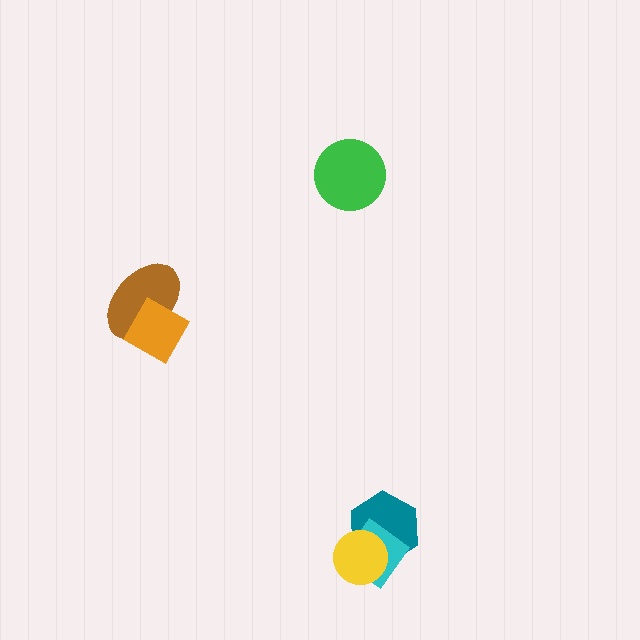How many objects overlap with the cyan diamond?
2 objects overlap with the cyan diamond.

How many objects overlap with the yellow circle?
2 objects overlap with the yellow circle.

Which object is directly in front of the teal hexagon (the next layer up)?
The cyan diamond is directly in front of the teal hexagon.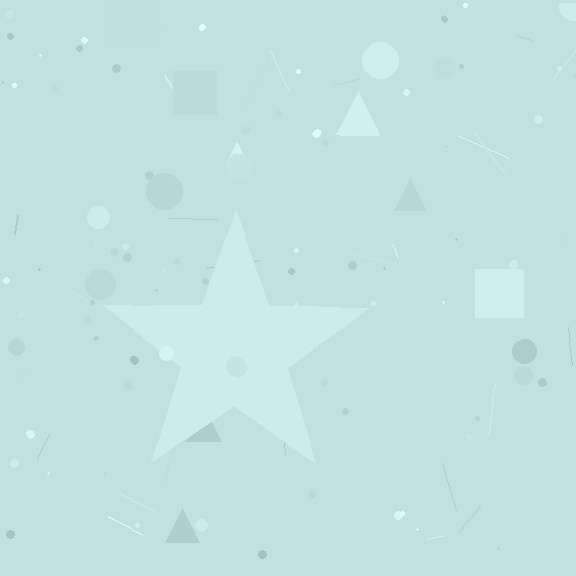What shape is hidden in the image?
A star is hidden in the image.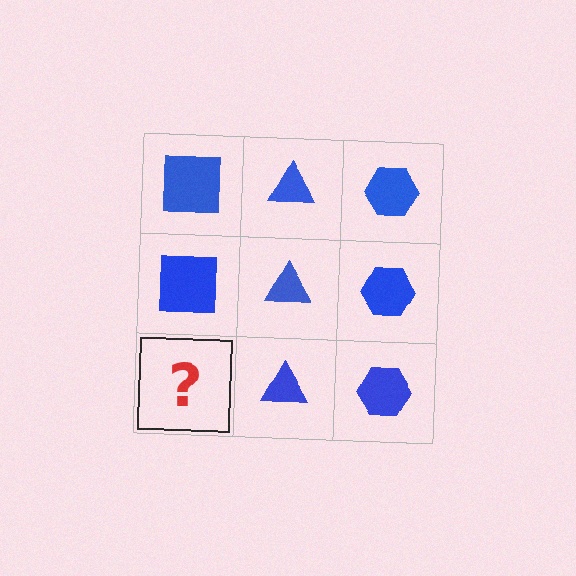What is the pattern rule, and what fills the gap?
The rule is that each column has a consistent shape. The gap should be filled with a blue square.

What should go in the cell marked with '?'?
The missing cell should contain a blue square.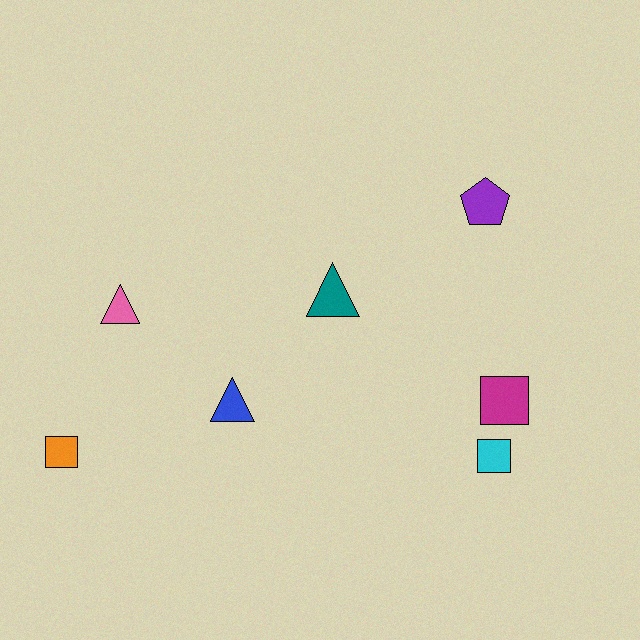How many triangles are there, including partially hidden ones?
There are 3 triangles.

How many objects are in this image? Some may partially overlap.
There are 7 objects.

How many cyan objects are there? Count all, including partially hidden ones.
There is 1 cyan object.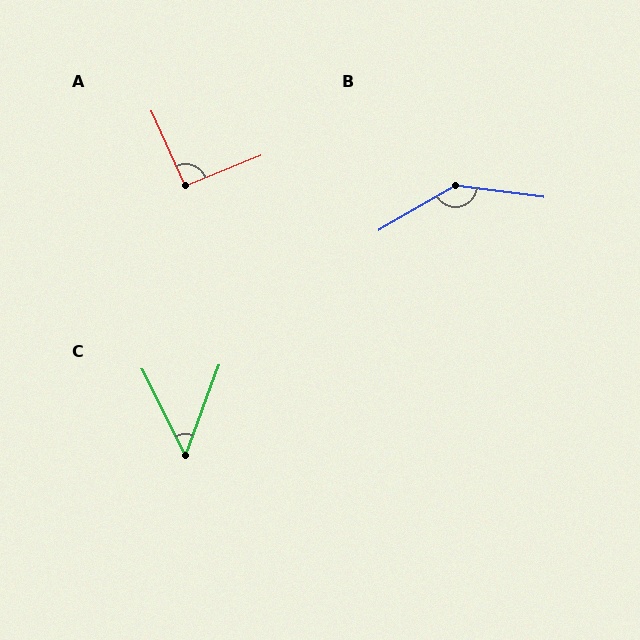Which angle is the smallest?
C, at approximately 47 degrees.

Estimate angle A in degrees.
Approximately 93 degrees.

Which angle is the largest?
B, at approximately 142 degrees.